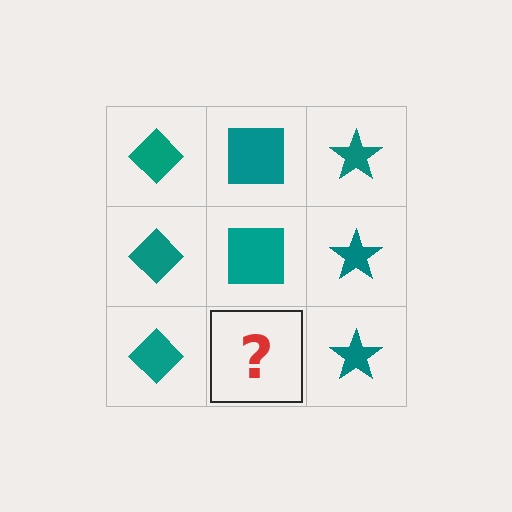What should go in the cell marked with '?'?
The missing cell should contain a teal square.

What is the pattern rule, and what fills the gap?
The rule is that each column has a consistent shape. The gap should be filled with a teal square.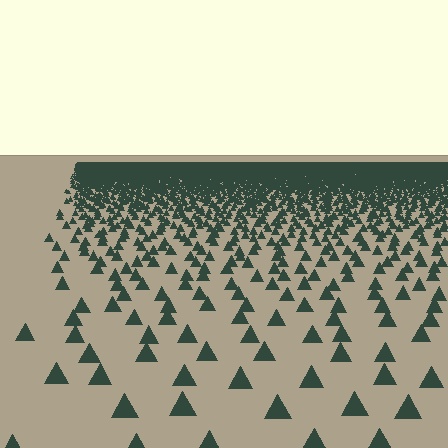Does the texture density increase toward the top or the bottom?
Density increases toward the top.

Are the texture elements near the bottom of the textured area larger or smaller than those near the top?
Larger. Near the bottom, elements are closer to the viewer and appear at a bigger on-screen size.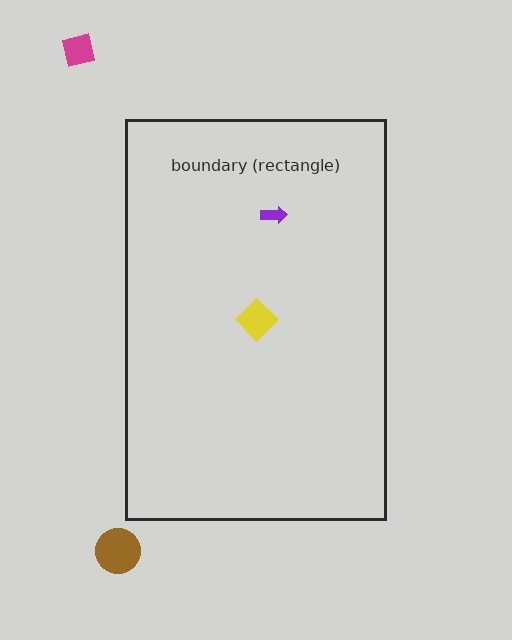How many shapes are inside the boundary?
2 inside, 2 outside.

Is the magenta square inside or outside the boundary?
Outside.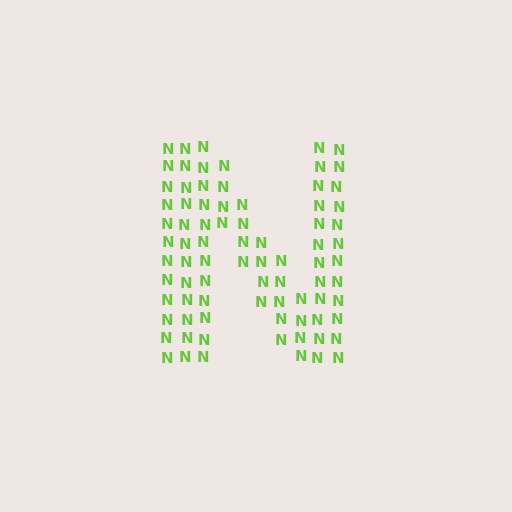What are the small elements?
The small elements are letter N's.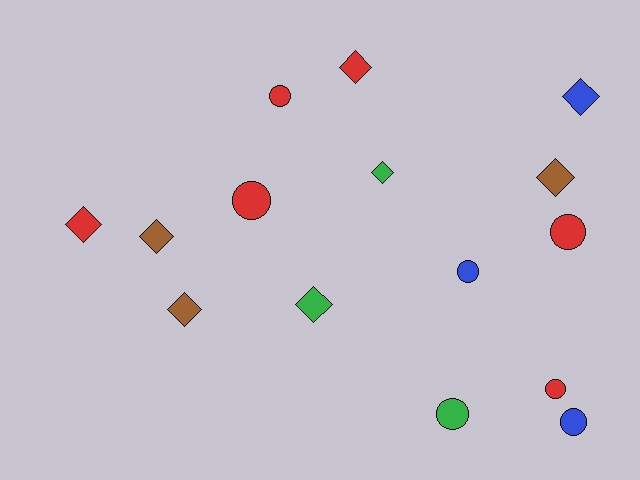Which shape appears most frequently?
Diamond, with 8 objects.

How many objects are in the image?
There are 15 objects.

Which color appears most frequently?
Red, with 6 objects.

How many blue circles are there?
There are 2 blue circles.